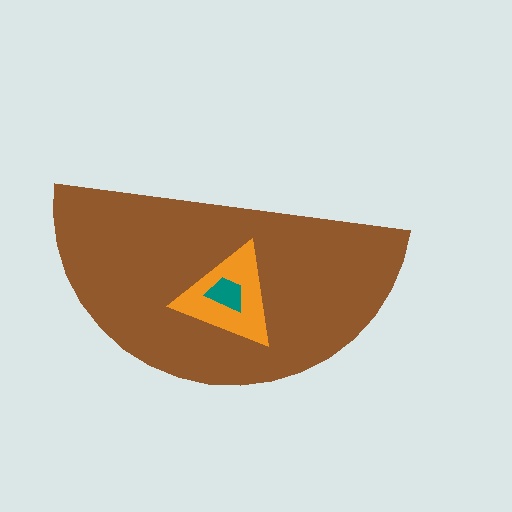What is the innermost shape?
The teal trapezoid.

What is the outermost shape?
The brown semicircle.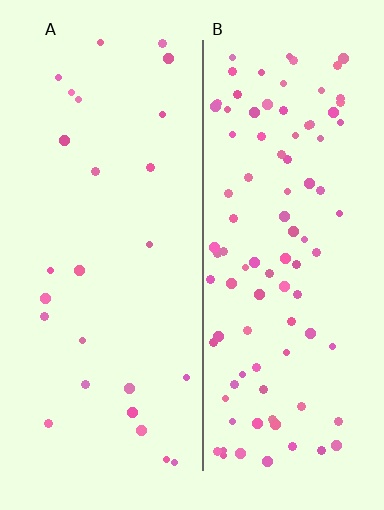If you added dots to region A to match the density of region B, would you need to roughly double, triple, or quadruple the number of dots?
Approximately quadruple.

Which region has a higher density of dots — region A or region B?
B (the right).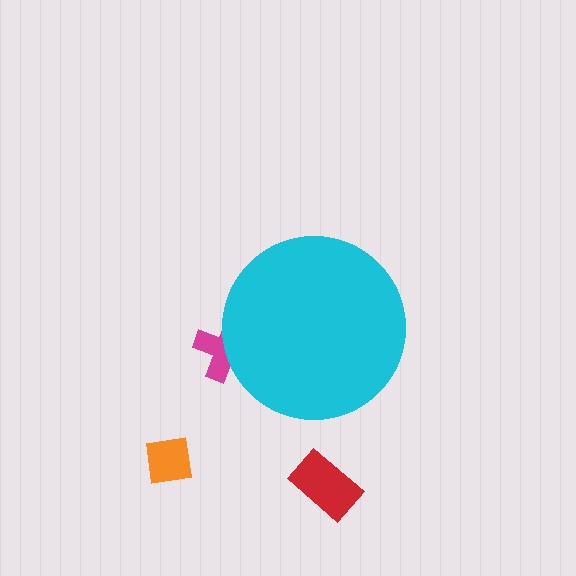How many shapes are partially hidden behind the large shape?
1 shape is partially hidden.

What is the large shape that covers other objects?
A cyan circle.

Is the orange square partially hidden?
No, the orange square is fully visible.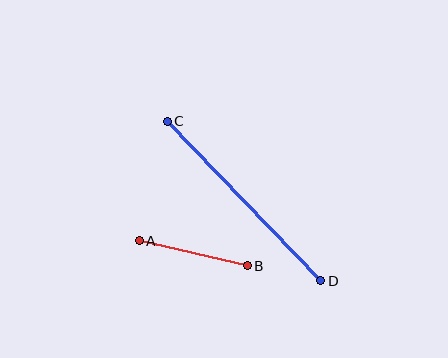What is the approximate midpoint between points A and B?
The midpoint is at approximately (193, 253) pixels.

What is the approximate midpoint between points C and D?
The midpoint is at approximately (244, 201) pixels.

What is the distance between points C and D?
The distance is approximately 221 pixels.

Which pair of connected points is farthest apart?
Points C and D are farthest apart.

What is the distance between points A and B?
The distance is approximately 111 pixels.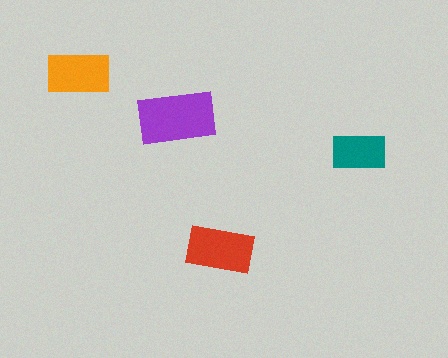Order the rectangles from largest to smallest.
the purple one, the red one, the orange one, the teal one.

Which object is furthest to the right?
The teal rectangle is rightmost.